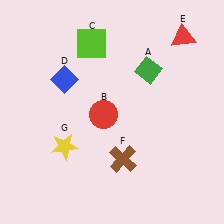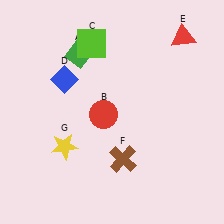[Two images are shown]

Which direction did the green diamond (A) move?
The green diamond (A) moved left.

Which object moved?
The green diamond (A) moved left.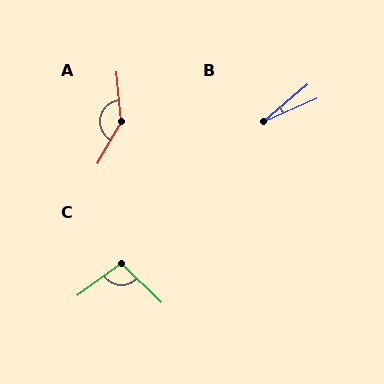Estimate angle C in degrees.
Approximately 100 degrees.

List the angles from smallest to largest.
B (17°), C (100°), A (145°).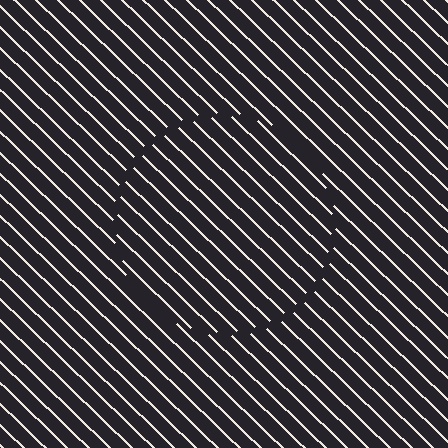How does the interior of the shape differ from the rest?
The interior of the shape contains the same grating, shifted by half a period — the contour is defined by the phase discontinuity where line-ends from the inner and outer gratings abut.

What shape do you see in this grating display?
An illusory circle. The interior of the shape contains the same grating, shifted by half a period — the contour is defined by the phase discontinuity where line-ends from the inner and outer gratings abut.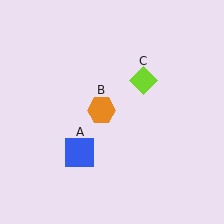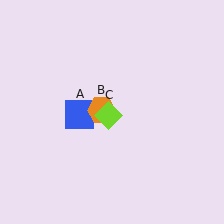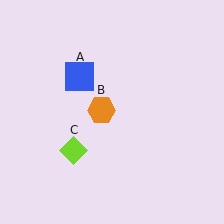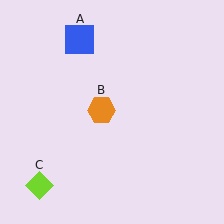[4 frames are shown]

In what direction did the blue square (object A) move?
The blue square (object A) moved up.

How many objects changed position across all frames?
2 objects changed position: blue square (object A), lime diamond (object C).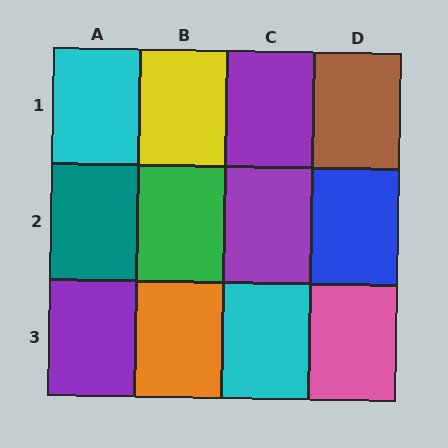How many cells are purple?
3 cells are purple.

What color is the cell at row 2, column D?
Blue.